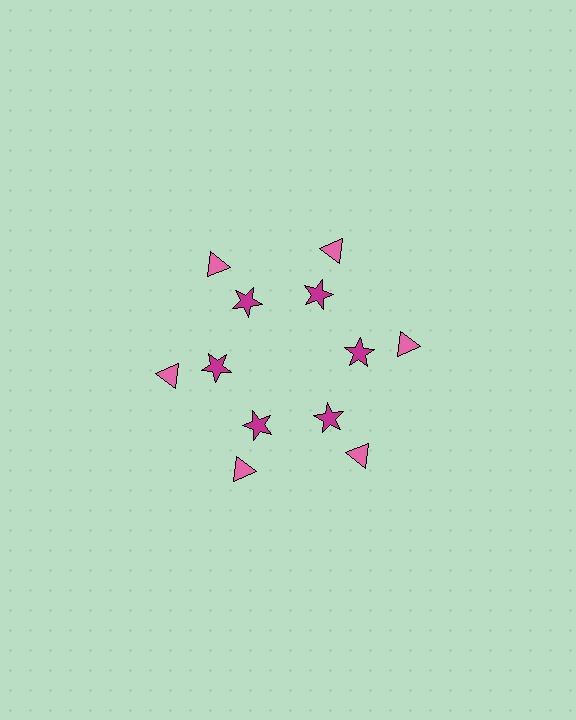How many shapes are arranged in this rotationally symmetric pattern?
There are 12 shapes, arranged in 6 groups of 2.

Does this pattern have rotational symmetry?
Yes, this pattern has 6-fold rotational symmetry. It looks the same after rotating 60 degrees around the center.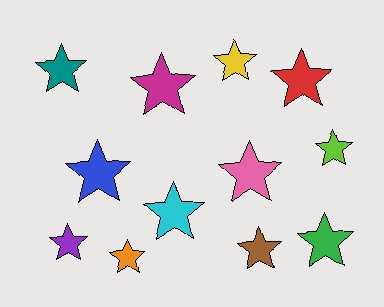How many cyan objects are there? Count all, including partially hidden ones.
There is 1 cyan object.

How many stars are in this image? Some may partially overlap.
There are 12 stars.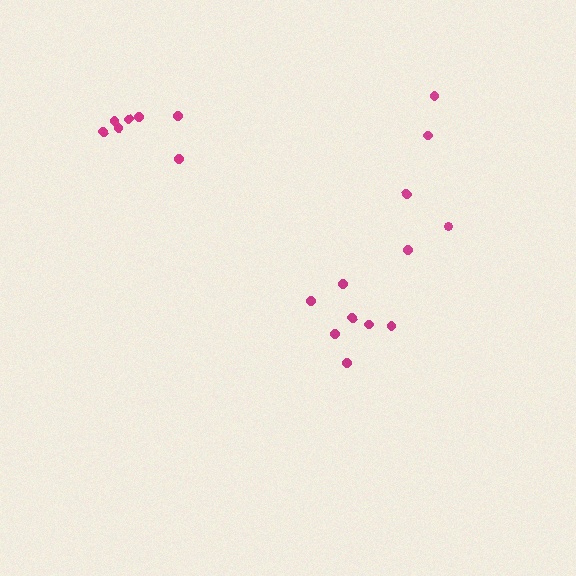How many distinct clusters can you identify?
There are 3 distinct clusters.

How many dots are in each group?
Group 1: 7 dots, Group 2: 5 dots, Group 3: 7 dots (19 total).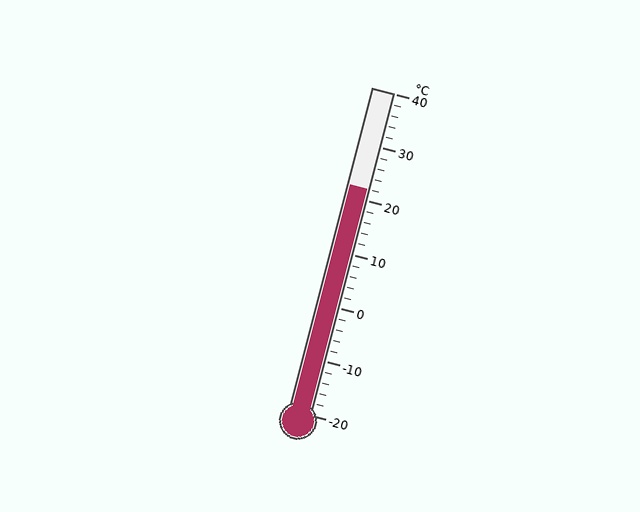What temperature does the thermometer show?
The thermometer shows approximately 22°C.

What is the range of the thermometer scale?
The thermometer scale ranges from -20°C to 40°C.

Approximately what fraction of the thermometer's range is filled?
The thermometer is filled to approximately 70% of its range.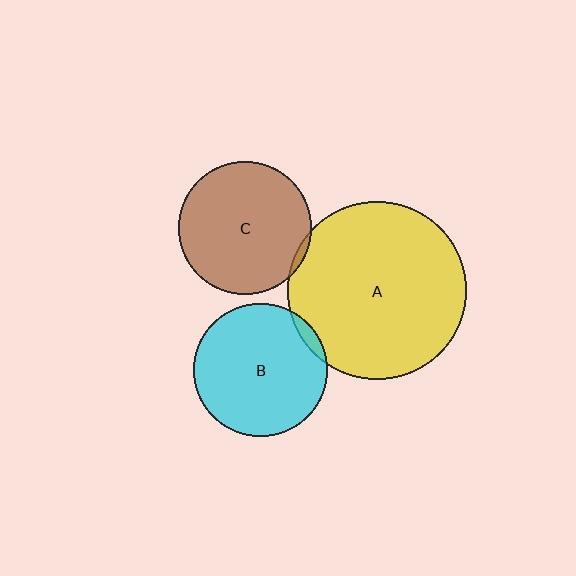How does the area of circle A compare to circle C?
Approximately 1.8 times.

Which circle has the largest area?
Circle A (yellow).